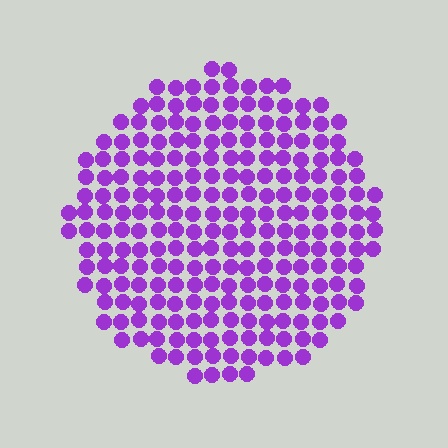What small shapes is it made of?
It is made of small circles.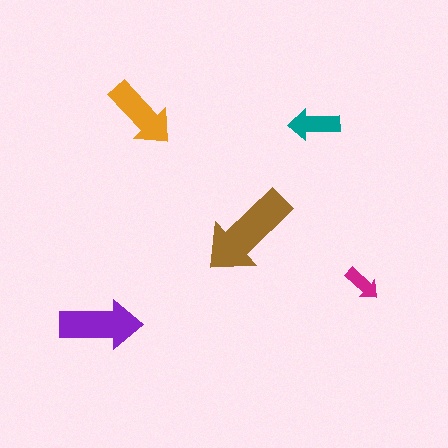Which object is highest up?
The orange arrow is topmost.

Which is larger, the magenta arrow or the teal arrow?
The teal one.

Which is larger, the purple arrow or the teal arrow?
The purple one.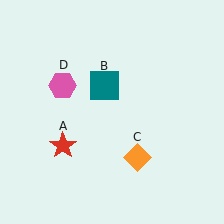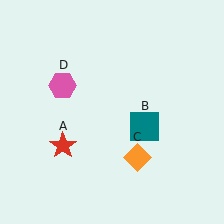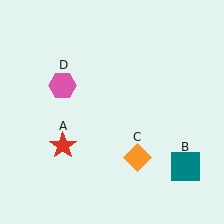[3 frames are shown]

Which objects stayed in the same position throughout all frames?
Red star (object A) and orange diamond (object C) and pink hexagon (object D) remained stationary.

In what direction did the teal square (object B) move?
The teal square (object B) moved down and to the right.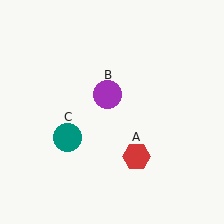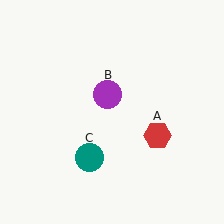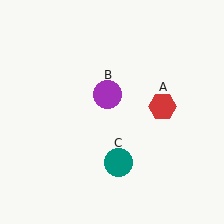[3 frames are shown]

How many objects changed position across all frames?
2 objects changed position: red hexagon (object A), teal circle (object C).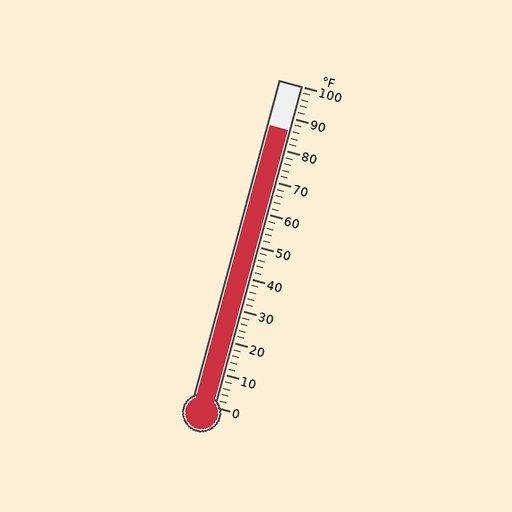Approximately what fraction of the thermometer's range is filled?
The thermometer is filled to approximately 85% of its range.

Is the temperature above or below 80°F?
The temperature is above 80°F.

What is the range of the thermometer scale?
The thermometer scale ranges from 0°F to 100°F.